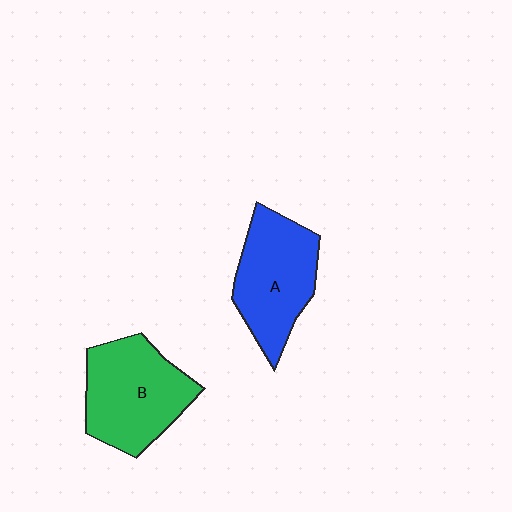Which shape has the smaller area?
Shape A (blue).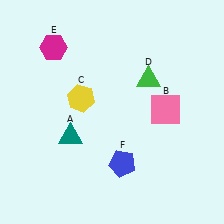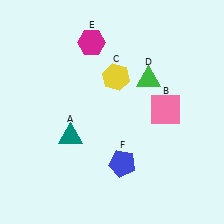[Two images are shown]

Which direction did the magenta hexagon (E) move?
The magenta hexagon (E) moved right.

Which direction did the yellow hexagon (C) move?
The yellow hexagon (C) moved right.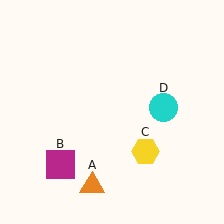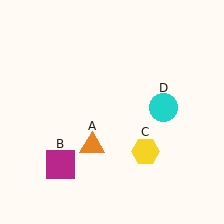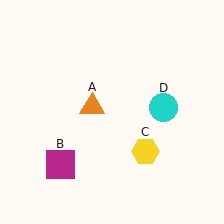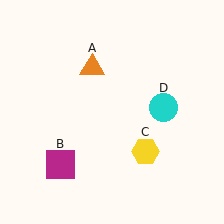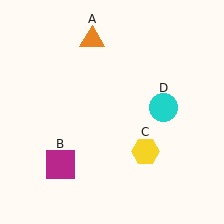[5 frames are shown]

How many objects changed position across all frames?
1 object changed position: orange triangle (object A).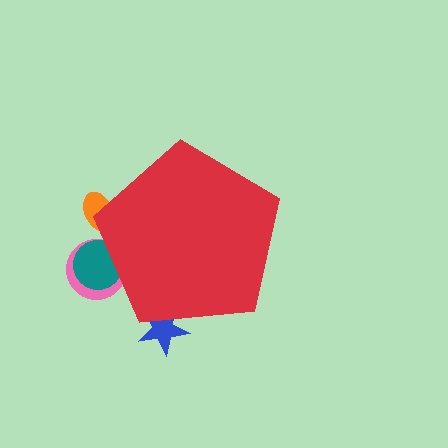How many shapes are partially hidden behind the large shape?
4 shapes are partially hidden.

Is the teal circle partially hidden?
Yes, the teal circle is partially hidden behind the red pentagon.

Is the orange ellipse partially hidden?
Yes, the orange ellipse is partially hidden behind the red pentagon.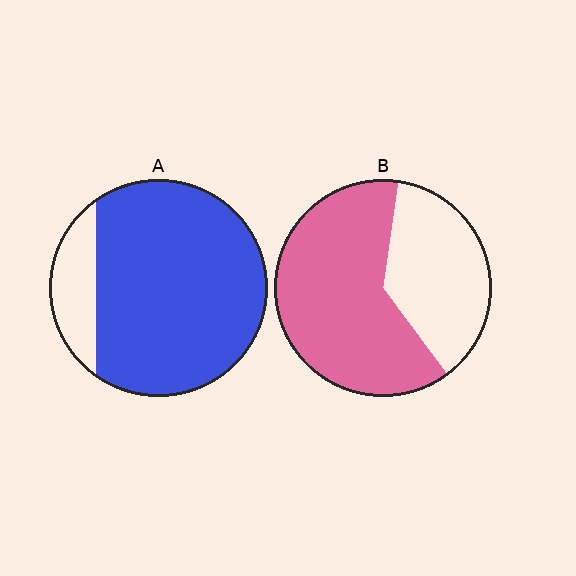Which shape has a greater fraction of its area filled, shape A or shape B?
Shape A.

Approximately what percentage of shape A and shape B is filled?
A is approximately 85% and B is approximately 65%.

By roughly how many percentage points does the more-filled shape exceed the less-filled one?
By roughly 20 percentage points (A over B).